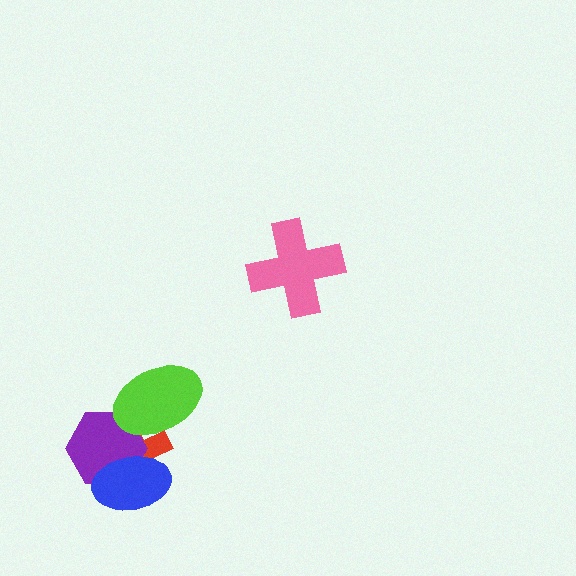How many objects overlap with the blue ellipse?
2 objects overlap with the blue ellipse.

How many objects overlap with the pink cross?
0 objects overlap with the pink cross.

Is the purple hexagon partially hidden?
Yes, it is partially covered by another shape.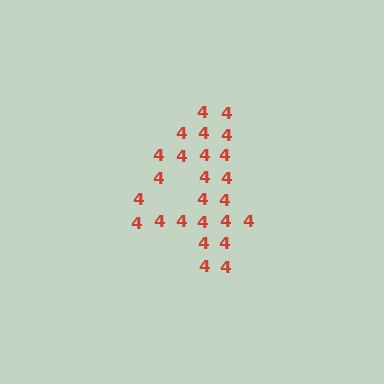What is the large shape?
The large shape is the digit 4.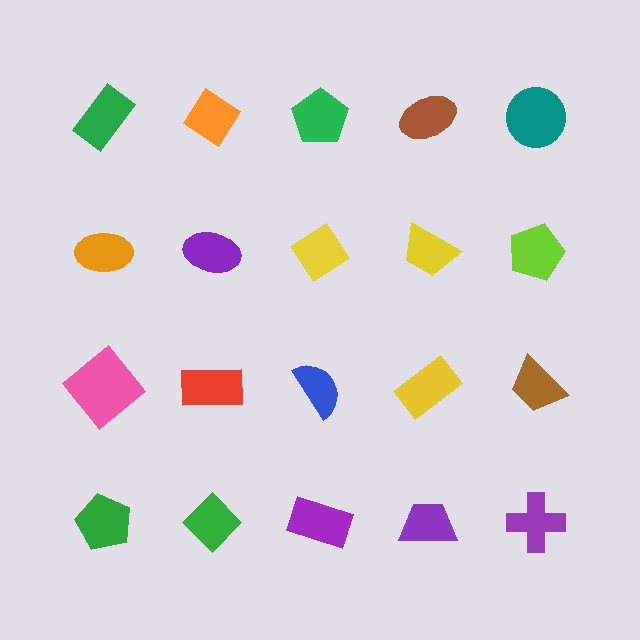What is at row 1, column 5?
A teal circle.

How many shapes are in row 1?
5 shapes.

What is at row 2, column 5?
A lime pentagon.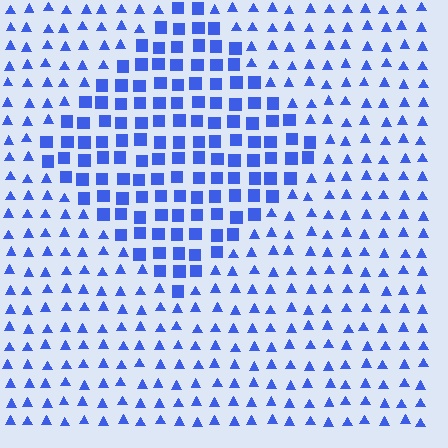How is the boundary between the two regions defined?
The boundary is defined by a change in element shape: squares inside vs. triangles outside. All elements share the same color and spacing.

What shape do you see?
I see a diamond.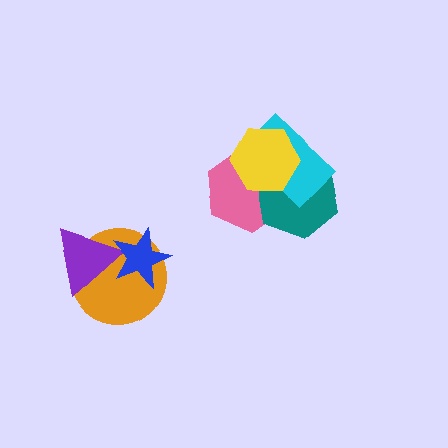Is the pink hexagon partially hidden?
Yes, it is partially covered by another shape.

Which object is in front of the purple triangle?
The blue star is in front of the purple triangle.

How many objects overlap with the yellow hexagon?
3 objects overlap with the yellow hexagon.